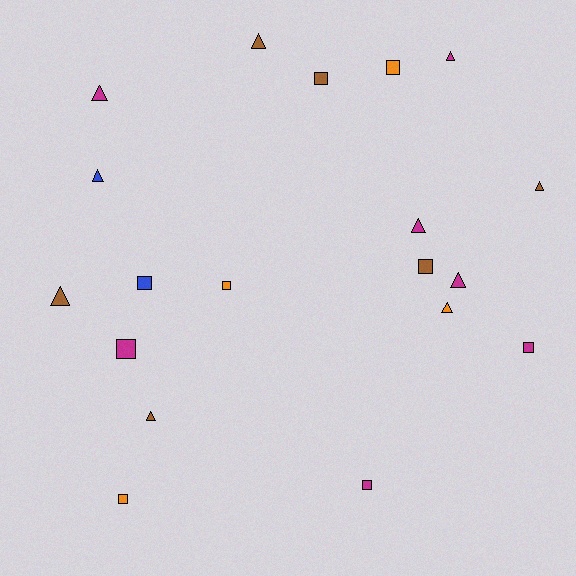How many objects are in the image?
There are 19 objects.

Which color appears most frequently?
Magenta, with 7 objects.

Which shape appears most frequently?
Triangle, with 10 objects.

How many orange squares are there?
There are 3 orange squares.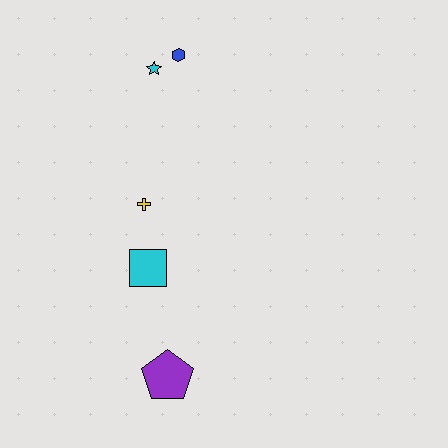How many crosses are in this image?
There is 1 cross.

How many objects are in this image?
There are 5 objects.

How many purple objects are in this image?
There is 1 purple object.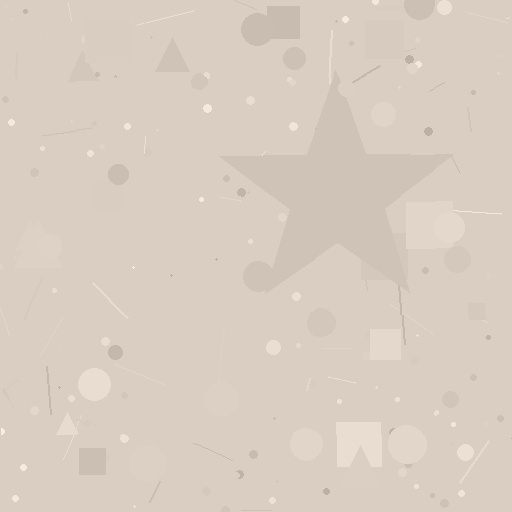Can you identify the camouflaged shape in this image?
The camouflaged shape is a star.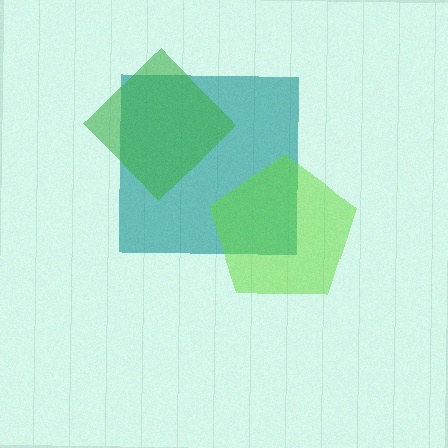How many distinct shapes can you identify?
There are 3 distinct shapes: a teal square, a lime pentagon, a green diamond.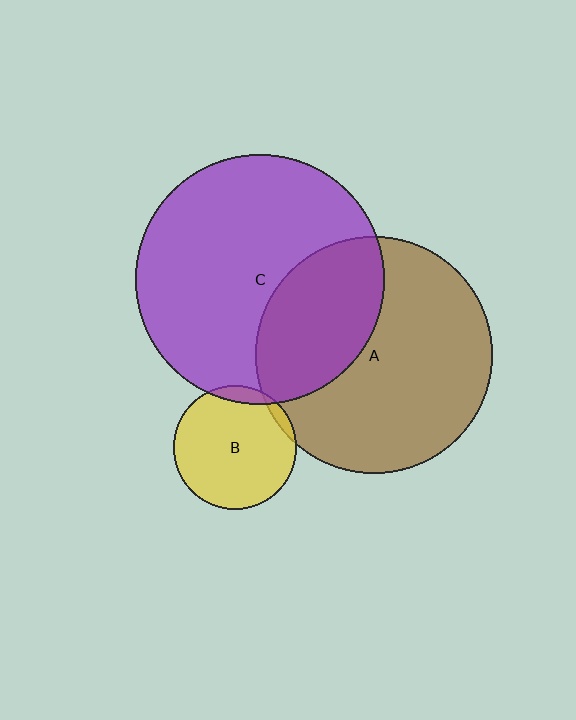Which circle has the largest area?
Circle C (purple).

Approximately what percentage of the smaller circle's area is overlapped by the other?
Approximately 35%.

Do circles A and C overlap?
Yes.